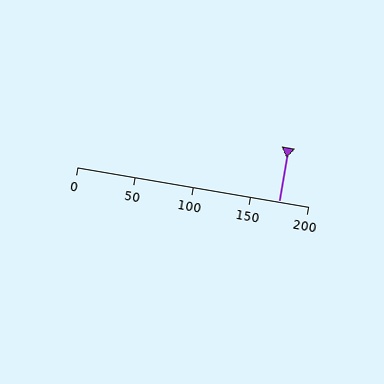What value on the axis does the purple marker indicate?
The marker indicates approximately 175.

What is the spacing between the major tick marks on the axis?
The major ticks are spaced 50 apart.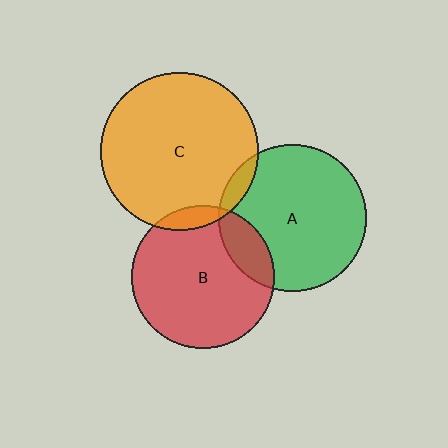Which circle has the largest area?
Circle C (orange).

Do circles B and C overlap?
Yes.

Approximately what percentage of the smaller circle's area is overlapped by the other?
Approximately 10%.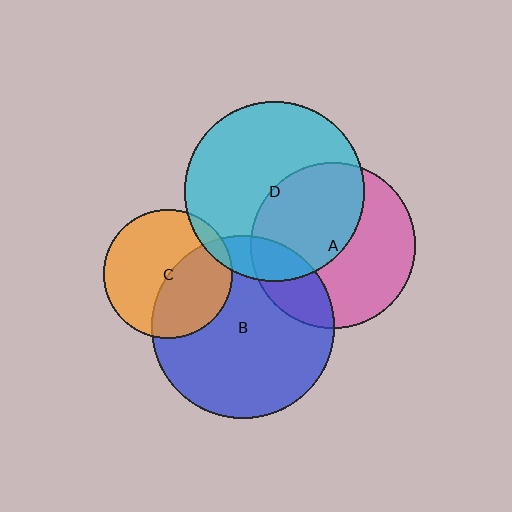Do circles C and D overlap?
Yes.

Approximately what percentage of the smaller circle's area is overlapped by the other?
Approximately 10%.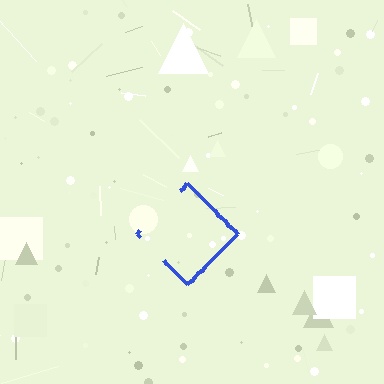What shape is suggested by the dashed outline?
The dashed outline suggests a diamond.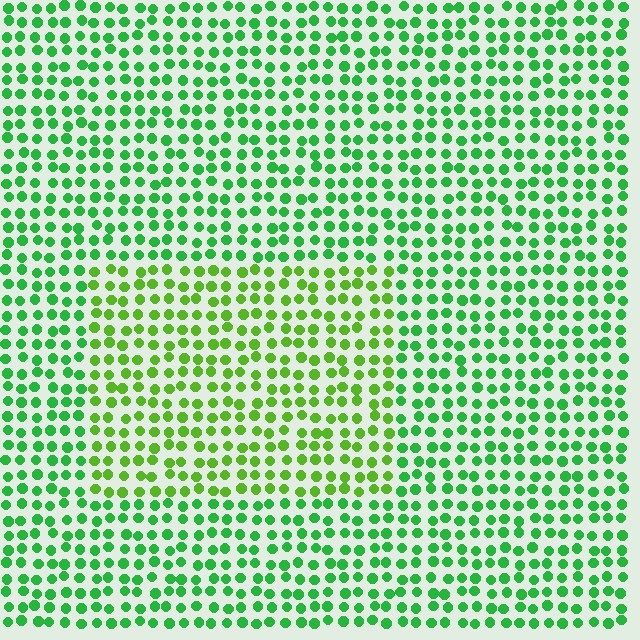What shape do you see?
I see a rectangle.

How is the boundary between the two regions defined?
The boundary is defined purely by a slight shift in hue (about 30 degrees). Spacing, size, and orientation are identical on both sides.